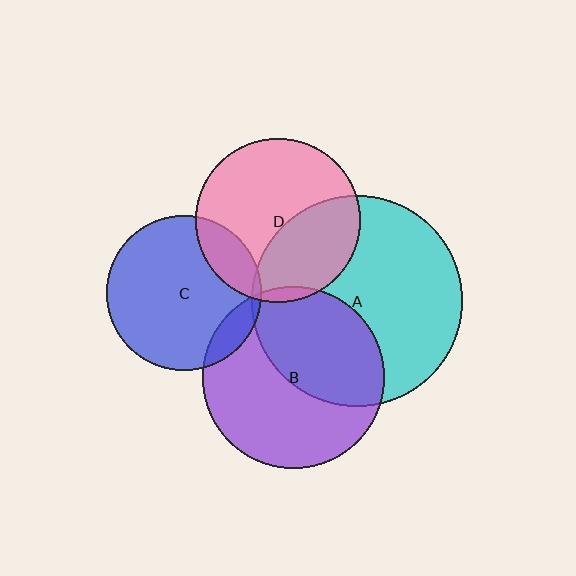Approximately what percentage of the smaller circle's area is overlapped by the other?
Approximately 15%.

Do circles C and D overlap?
Yes.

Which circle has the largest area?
Circle A (cyan).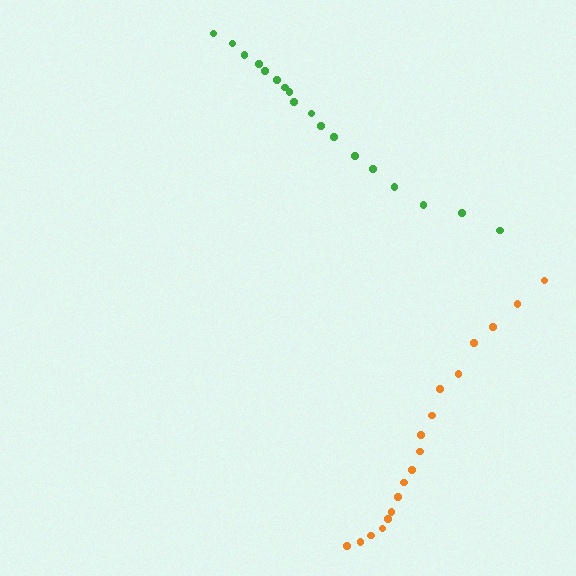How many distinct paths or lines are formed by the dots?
There are 2 distinct paths.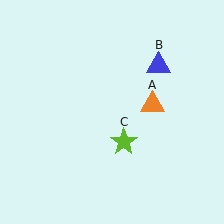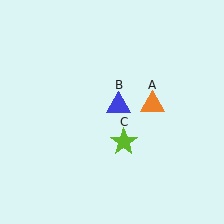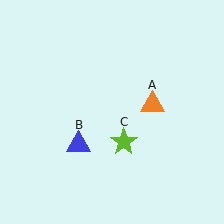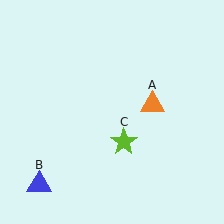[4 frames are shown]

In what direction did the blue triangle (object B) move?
The blue triangle (object B) moved down and to the left.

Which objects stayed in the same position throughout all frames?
Orange triangle (object A) and lime star (object C) remained stationary.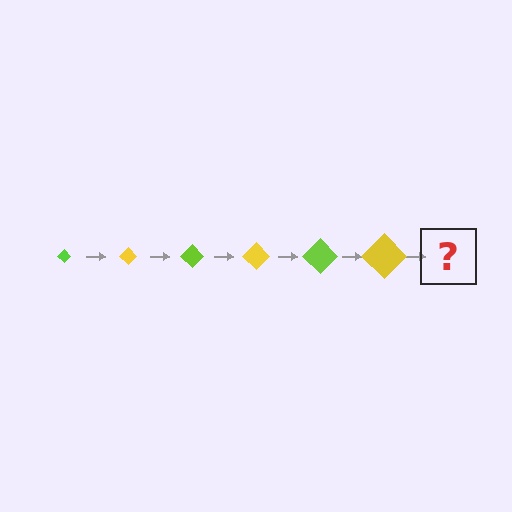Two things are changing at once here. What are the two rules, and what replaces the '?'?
The two rules are that the diamond grows larger each step and the color cycles through lime and yellow. The '?' should be a lime diamond, larger than the previous one.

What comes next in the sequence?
The next element should be a lime diamond, larger than the previous one.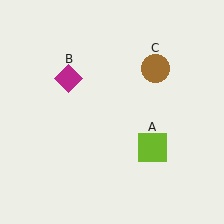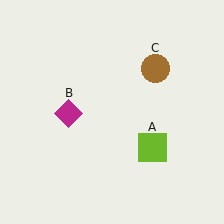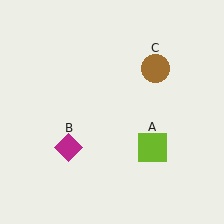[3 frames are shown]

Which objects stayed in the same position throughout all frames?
Lime square (object A) and brown circle (object C) remained stationary.